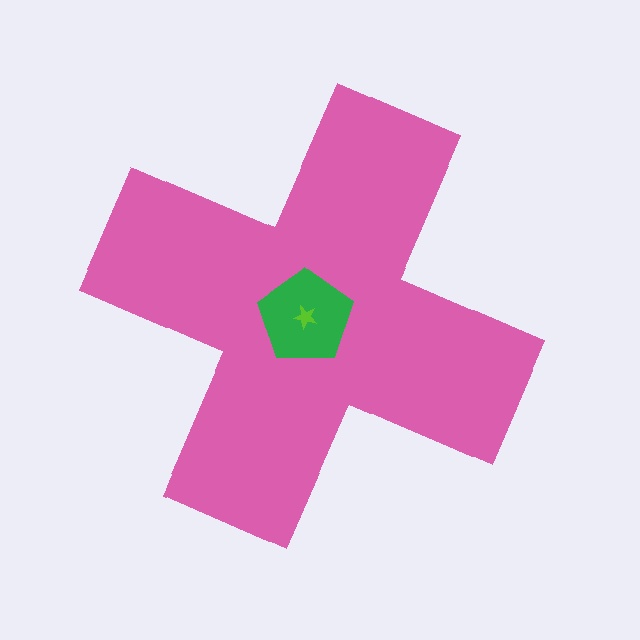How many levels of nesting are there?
3.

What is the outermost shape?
The pink cross.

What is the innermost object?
The lime star.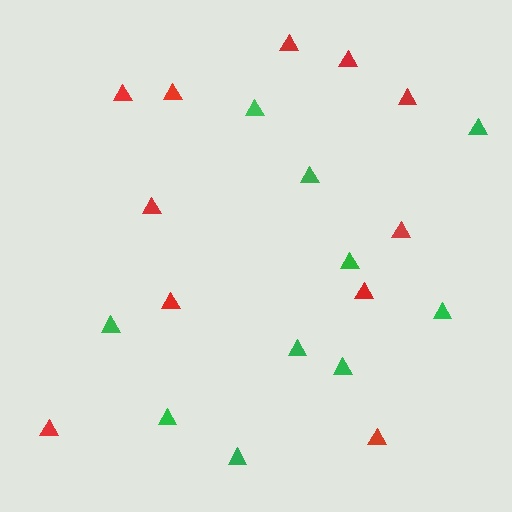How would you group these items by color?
There are 2 groups: one group of green triangles (10) and one group of red triangles (11).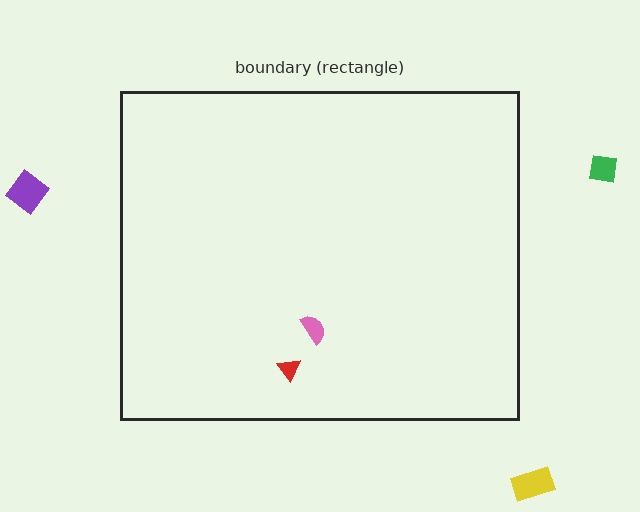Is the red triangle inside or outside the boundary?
Inside.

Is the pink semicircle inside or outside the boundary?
Inside.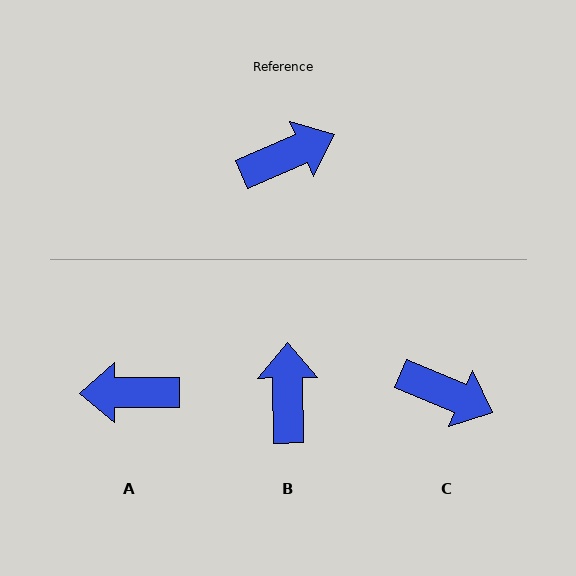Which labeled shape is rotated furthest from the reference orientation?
A, about 157 degrees away.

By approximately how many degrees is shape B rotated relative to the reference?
Approximately 68 degrees counter-clockwise.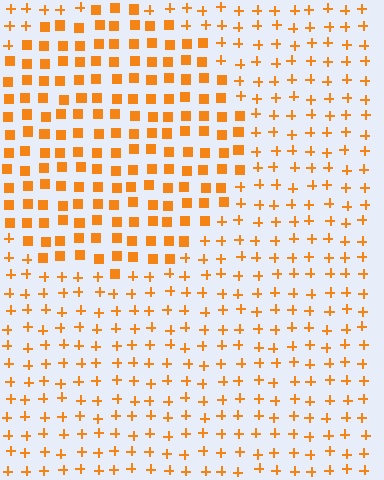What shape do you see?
I see a circle.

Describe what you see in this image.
The image is filled with small orange elements arranged in a uniform grid. A circle-shaped region contains squares, while the surrounding area contains plus signs. The boundary is defined purely by the change in element shape.